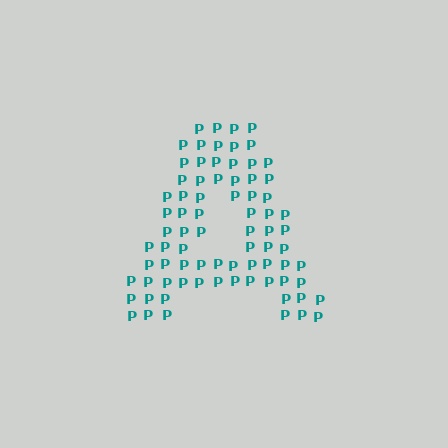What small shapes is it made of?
It is made of small letter P's.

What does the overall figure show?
The overall figure shows the letter A.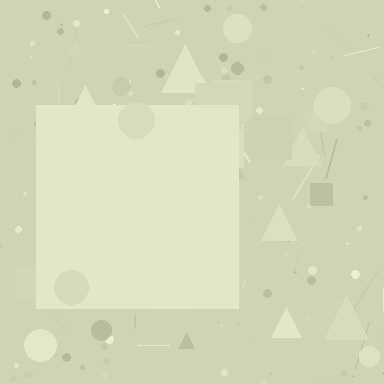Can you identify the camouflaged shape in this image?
The camouflaged shape is a square.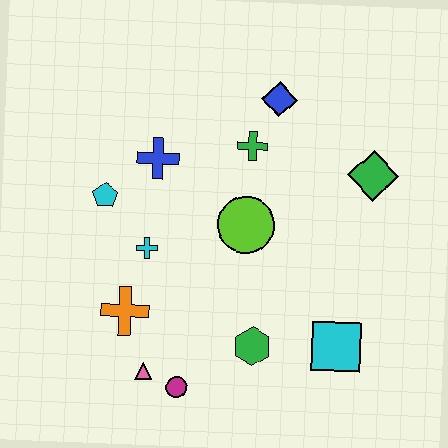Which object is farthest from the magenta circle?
The blue diamond is farthest from the magenta circle.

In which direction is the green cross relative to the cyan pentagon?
The green cross is to the right of the cyan pentagon.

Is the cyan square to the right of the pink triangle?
Yes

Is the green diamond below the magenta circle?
No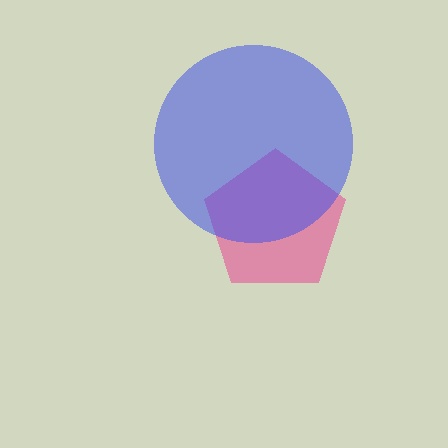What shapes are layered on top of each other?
The layered shapes are: a pink pentagon, a blue circle.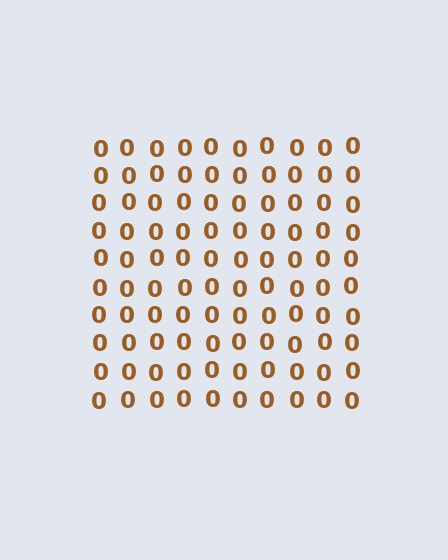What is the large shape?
The large shape is a square.